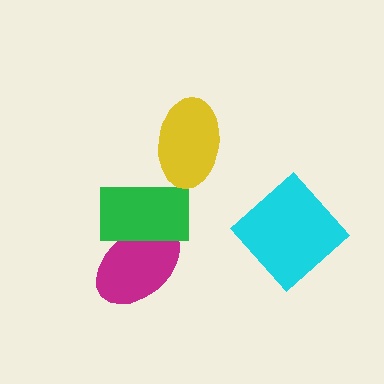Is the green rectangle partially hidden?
No, no other shape covers it.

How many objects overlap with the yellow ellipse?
0 objects overlap with the yellow ellipse.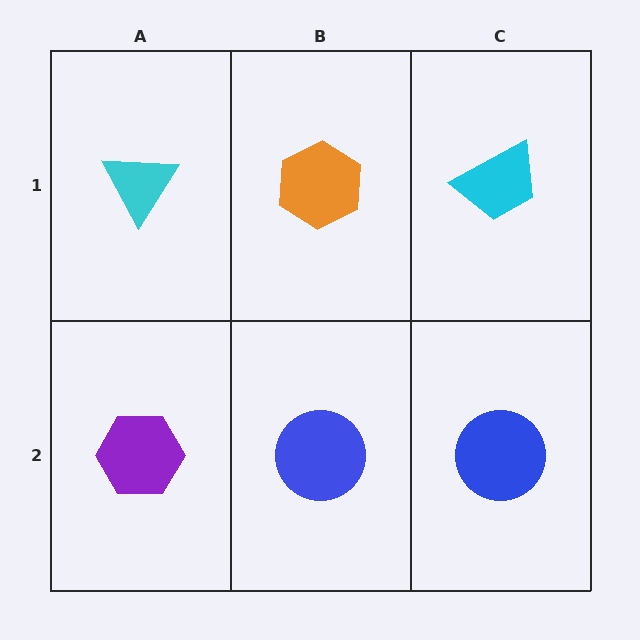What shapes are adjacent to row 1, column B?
A blue circle (row 2, column B), a cyan triangle (row 1, column A), a cyan trapezoid (row 1, column C).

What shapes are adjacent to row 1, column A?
A purple hexagon (row 2, column A), an orange hexagon (row 1, column B).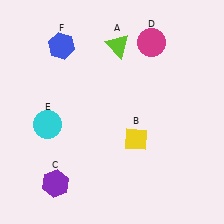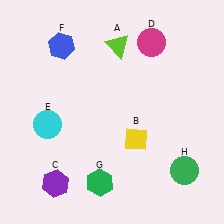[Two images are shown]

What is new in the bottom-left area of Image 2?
A green hexagon (G) was added in the bottom-left area of Image 2.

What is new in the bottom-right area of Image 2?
A green circle (H) was added in the bottom-right area of Image 2.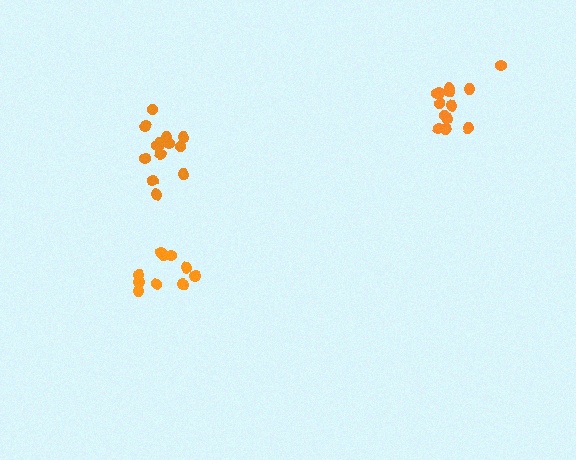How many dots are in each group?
Group 1: 10 dots, Group 2: 13 dots, Group 3: 14 dots (37 total).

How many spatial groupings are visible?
There are 3 spatial groupings.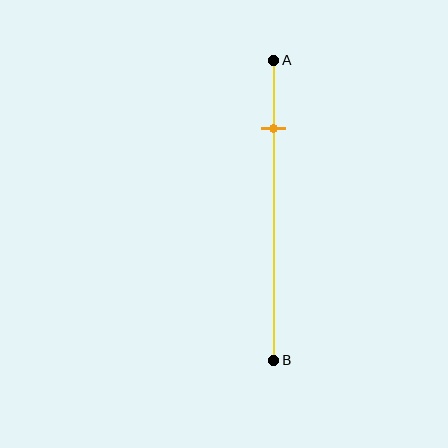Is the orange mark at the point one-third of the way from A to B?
No, the mark is at about 25% from A, not at the 33% one-third point.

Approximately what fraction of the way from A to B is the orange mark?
The orange mark is approximately 25% of the way from A to B.